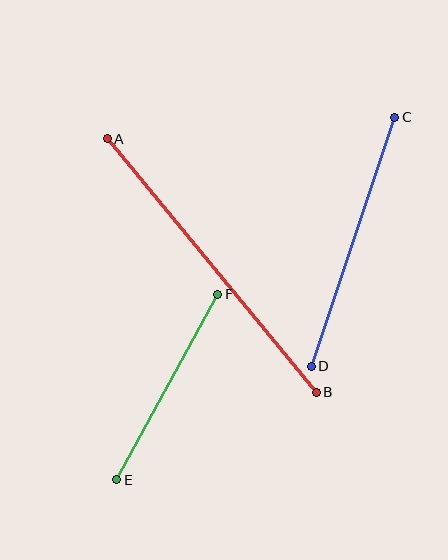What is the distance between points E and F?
The distance is approximately 211 pixels.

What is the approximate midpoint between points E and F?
The midpoint is at approximately (167, 387) pixels.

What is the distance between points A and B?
The distance is approximately 329 pixels.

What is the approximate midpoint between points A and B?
The midpoint is at approximately (212, 266) pixels.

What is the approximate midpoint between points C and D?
The midpoint is at approximately (353, 242) pixels.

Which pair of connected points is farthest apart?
Points A and B are farthest apart.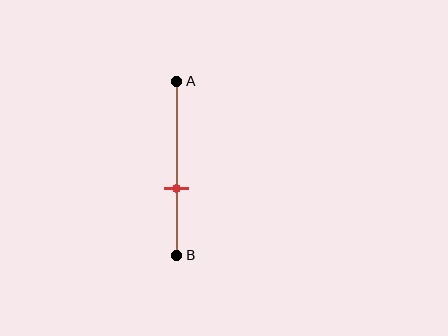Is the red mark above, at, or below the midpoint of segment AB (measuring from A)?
The red mark is below the midpoint of segment AB.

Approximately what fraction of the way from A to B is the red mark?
The red mark is approximately 60% of the way from A to B.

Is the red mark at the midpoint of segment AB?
No, the mark is at about 60% from A, not at the 50% midpoint.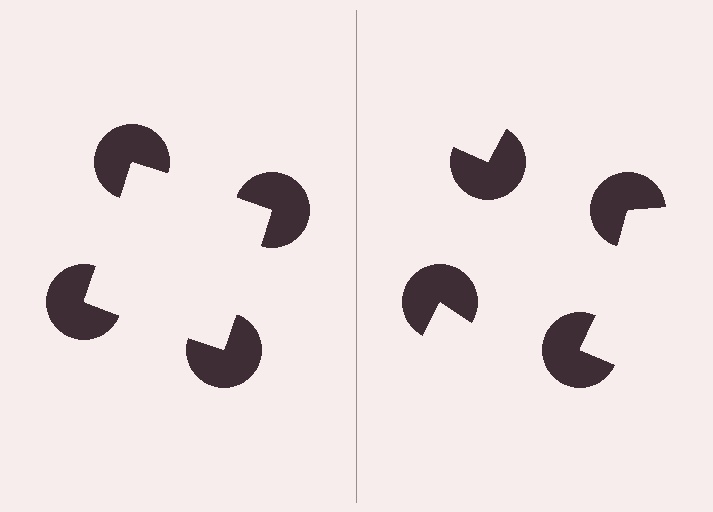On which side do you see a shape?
An illusory square appears on the left side. On the right side the wedge cuts are rotated, so no coherent shape forms.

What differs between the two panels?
The pac-man discs are positioned identically on both sides; only the wedge orientations differ. On the left they align to a square; on the right they are misaligned.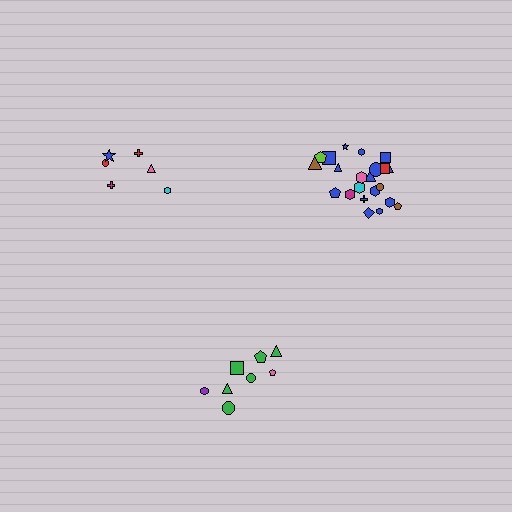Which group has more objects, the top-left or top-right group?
The top-right group.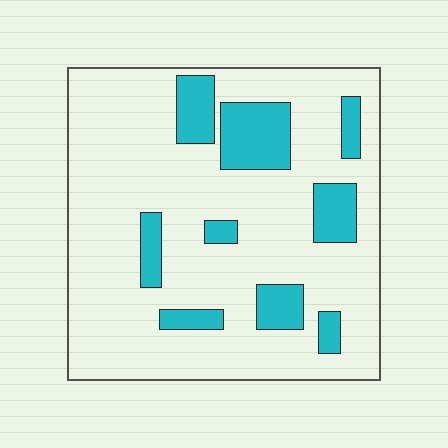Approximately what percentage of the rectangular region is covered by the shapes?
Approximately 20%.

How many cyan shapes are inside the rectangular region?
9.